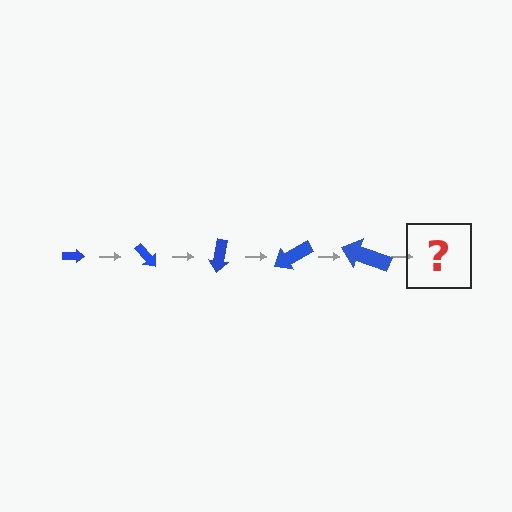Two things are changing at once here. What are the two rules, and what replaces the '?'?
The two rules are that the arrow grows larger each step and it rotates 50 degrees each step. The '?' should be an arrow, larger than the previous one and rotated 250 degrees from the start.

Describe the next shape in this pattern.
It should be an arrow, larger than the previous one and rotated 250 degrees from the start.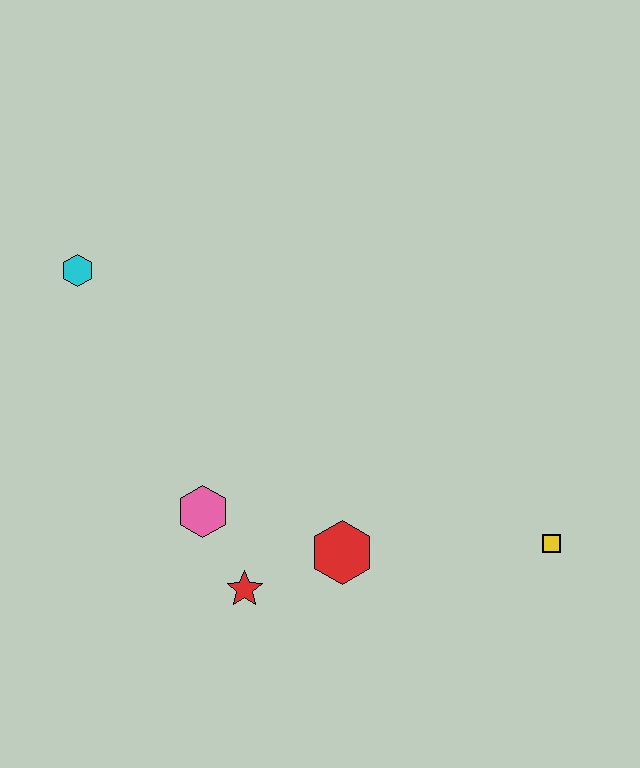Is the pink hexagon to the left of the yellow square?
Yes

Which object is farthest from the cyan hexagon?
The yellow square is farthest from the cyan hexagon.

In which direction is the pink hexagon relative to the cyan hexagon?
The pink hexagon is below the cyan hexagon.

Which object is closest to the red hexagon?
The red star is closest to the red hexagon.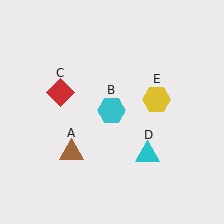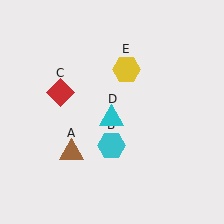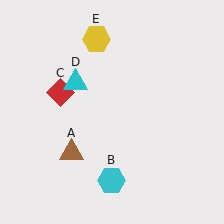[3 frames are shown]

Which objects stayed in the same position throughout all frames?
Brown triangle (object A) and red diamond (object C) remained stationary.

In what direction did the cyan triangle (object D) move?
The cyan triangle (object D) moved up and to the left.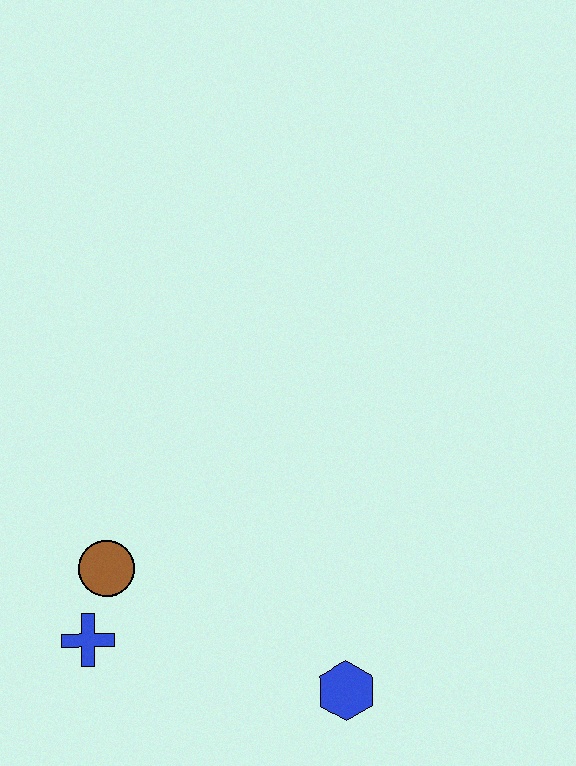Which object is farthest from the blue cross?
The blue hexagon is farthest from the blue cross.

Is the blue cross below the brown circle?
Yes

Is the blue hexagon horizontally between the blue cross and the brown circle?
No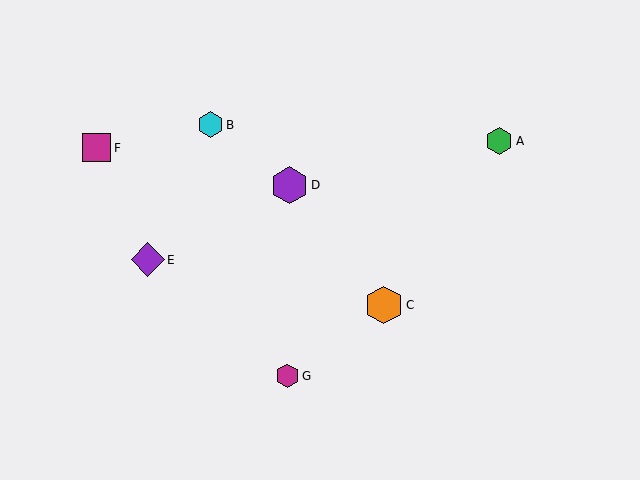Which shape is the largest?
The orange hexagon (labeled C) is the largest.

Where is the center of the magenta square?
The center of the magenta square is at (97, 148).